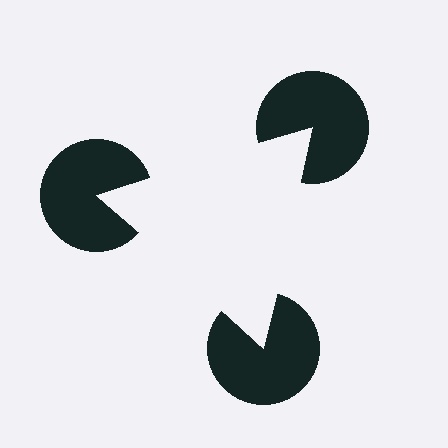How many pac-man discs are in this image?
There are 3 — one at each vertex of the illusory triangle.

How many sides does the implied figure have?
3 sides.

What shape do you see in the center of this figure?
An illusory triangle — its edges are inferred from the aligned wedge cuts in the pac-man discs, not physically drawn.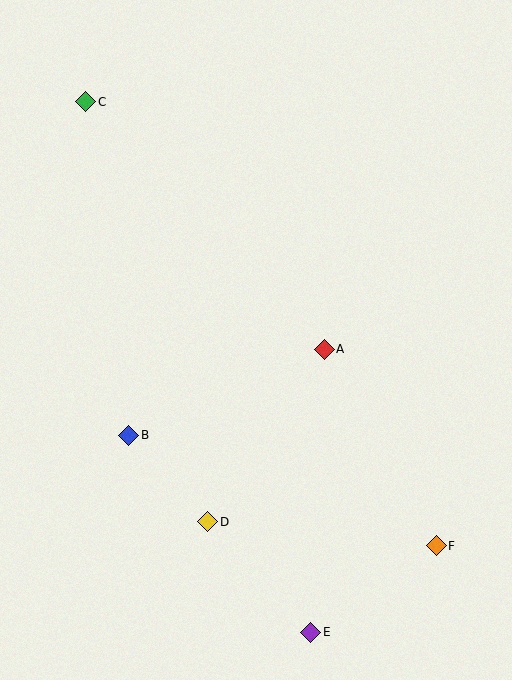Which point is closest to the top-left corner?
Point C is closest to the top-left corner.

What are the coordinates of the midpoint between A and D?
The midpoint between A and D is at (266, 436).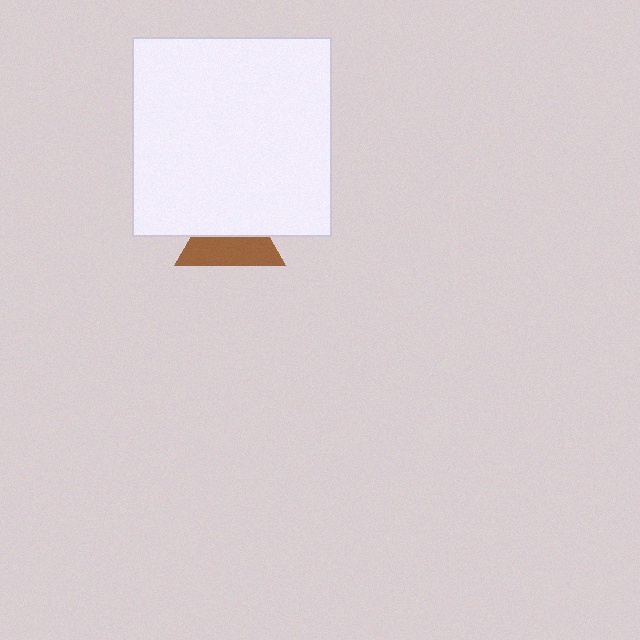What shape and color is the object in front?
The object in front is a white square.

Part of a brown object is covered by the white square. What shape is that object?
It is a triangle.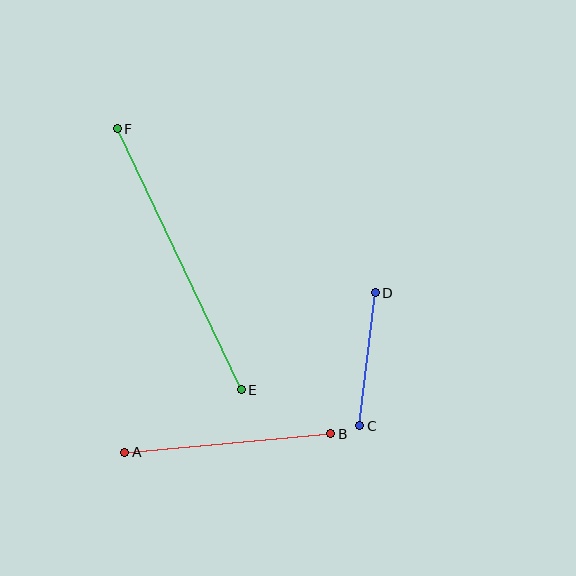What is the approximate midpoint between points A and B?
The midpoint is at approximately (228, 443) pixels.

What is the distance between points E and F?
The distance is approximately 289 pixels.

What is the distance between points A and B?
The distance is approximately 207 pixels.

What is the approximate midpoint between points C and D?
The midpoint is at approximately (368, 359) pixels.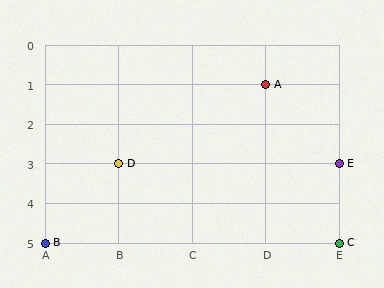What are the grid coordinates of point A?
Point A is at grid coordinates (D, 1).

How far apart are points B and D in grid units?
Points B and D are 1 column and 2 rows apart (about 2.2 grid units diagonally).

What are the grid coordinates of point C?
Point C is at grid coordinates (E, 5).